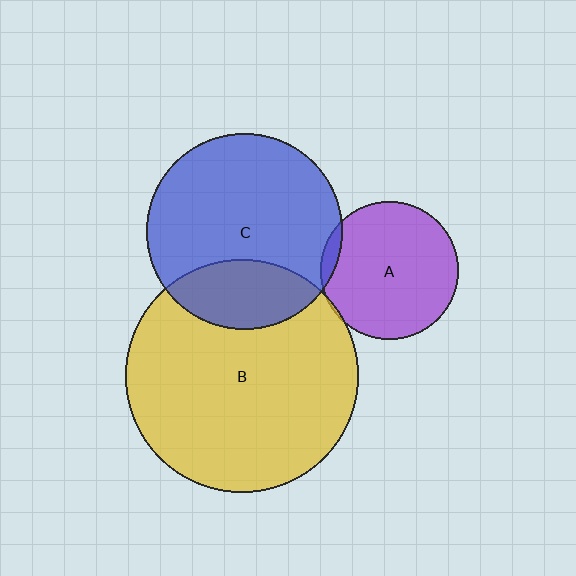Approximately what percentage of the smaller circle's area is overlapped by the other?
Approximately 25%.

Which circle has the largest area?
Circle B (yellow).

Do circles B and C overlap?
Yes.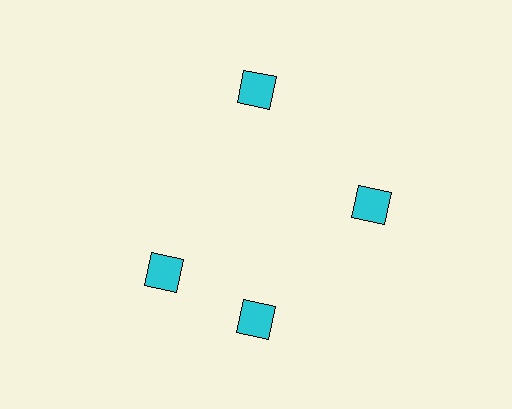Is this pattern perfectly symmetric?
No. The 4 cyan diamonds are arranged in a ring, but one element near the 9 o'clock position is rotated out of alignment along the ring, breaking the 4-fold rotational symmetry.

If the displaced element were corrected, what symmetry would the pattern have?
It would have 4-fold rotational symmetry — the pattern would map onto itself every 90 degrees.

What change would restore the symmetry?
The symmetry would be restored by rotating it back into even spacing with its neighbors so that all 4 diamonds sit at equal angles and equal distance from the center.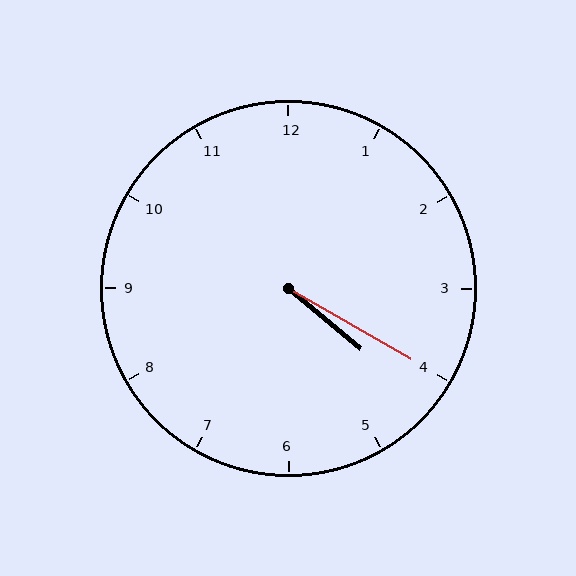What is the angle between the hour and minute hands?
Approximately 10 degrees.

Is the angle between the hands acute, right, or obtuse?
It is acute.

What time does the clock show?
4:20.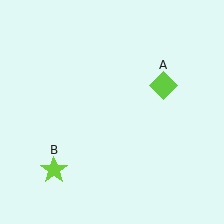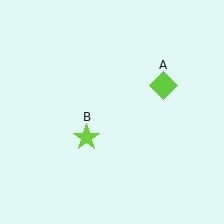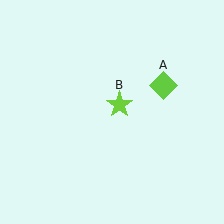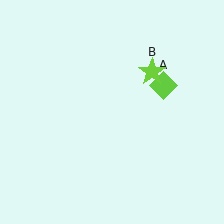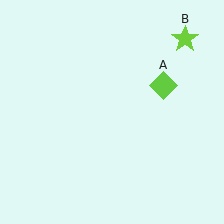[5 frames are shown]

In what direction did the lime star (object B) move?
The lime star (object B) moved up and to the right.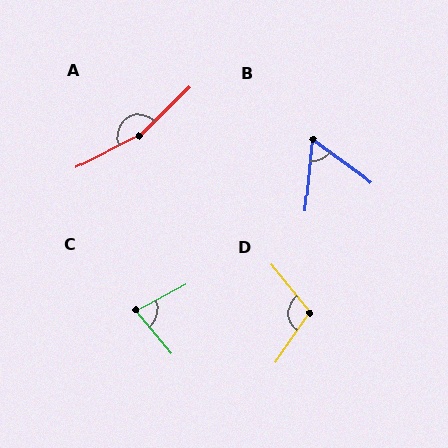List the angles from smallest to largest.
B (59°), C (78°), D (107°), A (163°).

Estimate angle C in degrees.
Approximately 78 degrees.